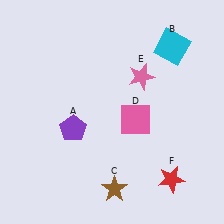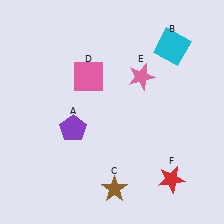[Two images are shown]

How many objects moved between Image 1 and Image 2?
1 object moved between the two images.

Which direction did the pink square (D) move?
The pink square (D) moved left.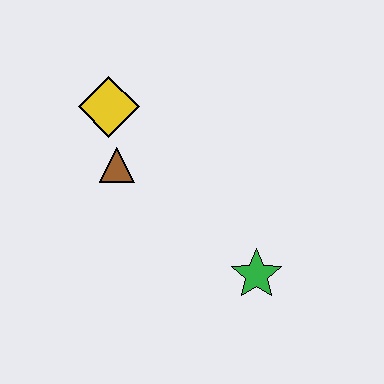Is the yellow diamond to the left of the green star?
Yes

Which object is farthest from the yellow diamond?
The green star is farthest from the yellow diamond.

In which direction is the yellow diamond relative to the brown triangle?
The yellow diamond is above the brown triangle.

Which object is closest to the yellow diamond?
The brown triangle is closest to the yellow diamond.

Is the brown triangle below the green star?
No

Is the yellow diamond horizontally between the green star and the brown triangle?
No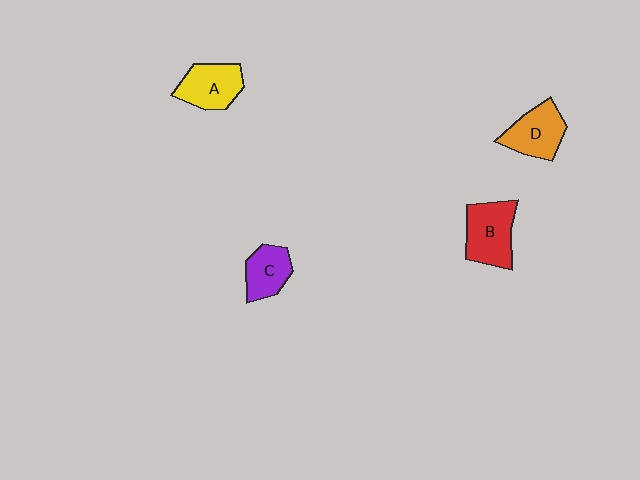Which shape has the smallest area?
Shape C (purple).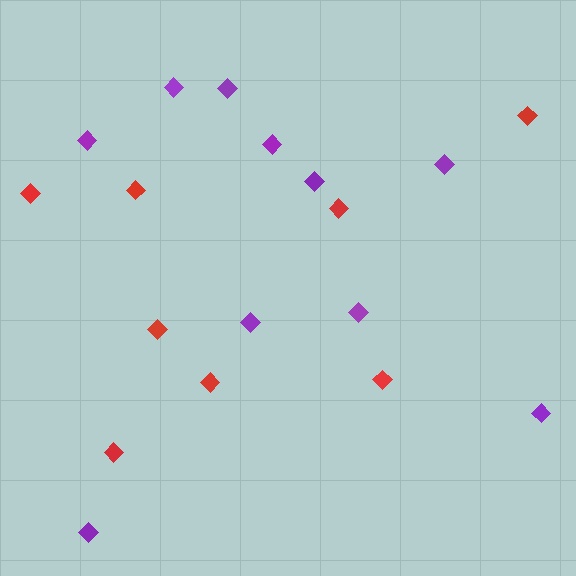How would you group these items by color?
There are 2 groups: one group of purple diamonds (10) and one group of red diamonds (8).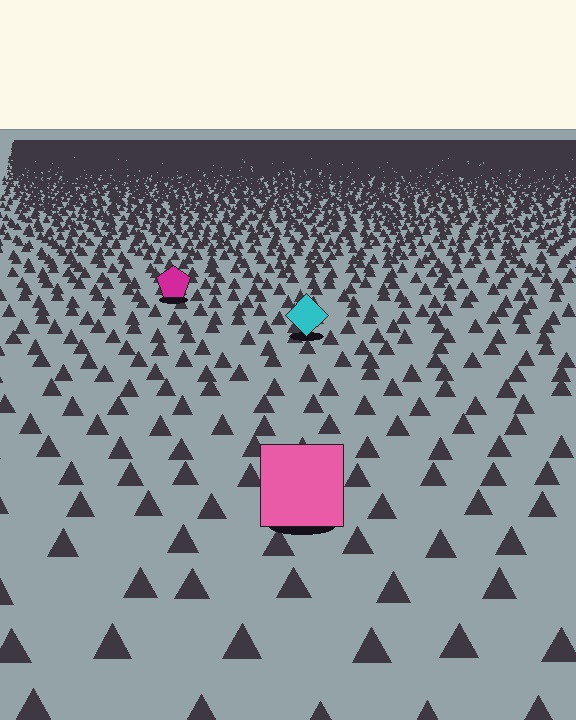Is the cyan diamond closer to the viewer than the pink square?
No. The pink square is closer — you can tell from the texture gradient: the ground texture is coarser near it.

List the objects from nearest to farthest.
From nearest to farthest: the pink square, the cyan diamond, the magenta pentagon.